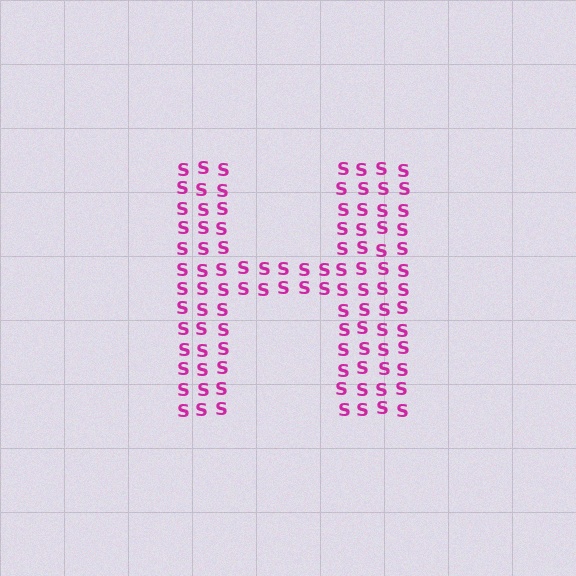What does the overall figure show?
The overall figure shows the letter H.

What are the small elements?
The small elements are letter S's.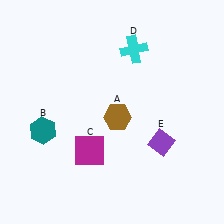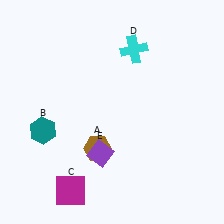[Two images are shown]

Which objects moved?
The objects that moved are: the brown hexagon (A), the magenta square (C), the purple diamond (E).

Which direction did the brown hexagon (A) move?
The brown hexagon (A) moved down.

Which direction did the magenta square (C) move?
The magenta square (C) moved down.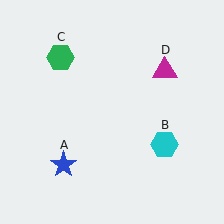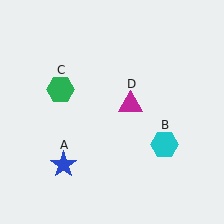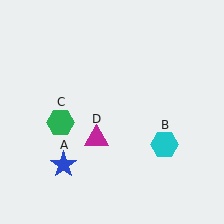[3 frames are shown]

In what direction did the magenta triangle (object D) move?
The magenta triangle (object D) moved down and to the left.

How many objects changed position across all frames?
2 objects changed position: green hexagon (object C), magenta triangle (object D).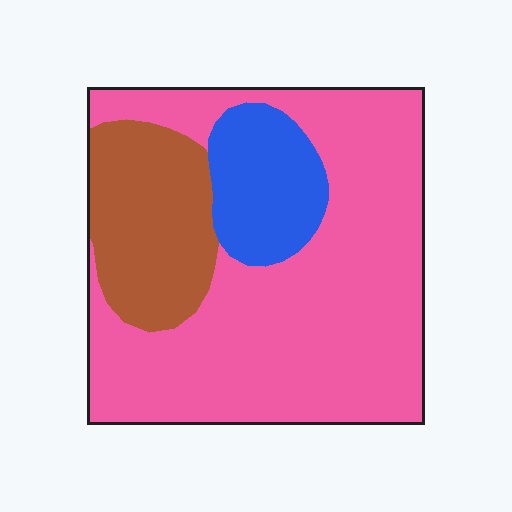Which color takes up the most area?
Pink, at roughly 65%.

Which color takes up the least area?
Blue, at roughly 15%.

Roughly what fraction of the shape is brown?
Brown takes up about one fifth (1/5) of the shape.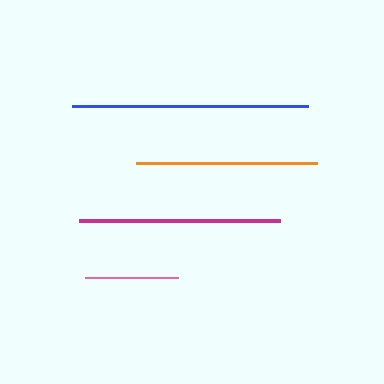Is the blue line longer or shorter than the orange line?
The blue line is longer than the orange line.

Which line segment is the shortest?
The pink line is the shortest at approximately 93 pixels.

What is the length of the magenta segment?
The magenta segment is approximately 201 pixels long.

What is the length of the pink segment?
The pink segment is approximately 93 pixels long.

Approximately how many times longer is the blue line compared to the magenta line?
The blue line is approximately 1.2 times the length of the magenta line.